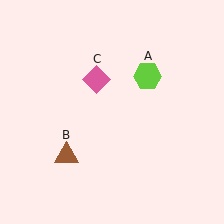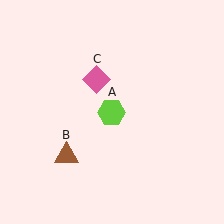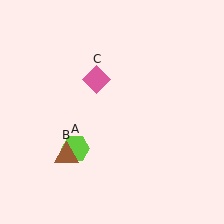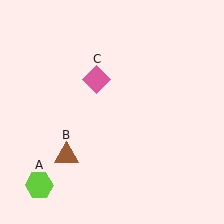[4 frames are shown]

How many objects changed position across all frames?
1 object changed position: lime hexagon (object A).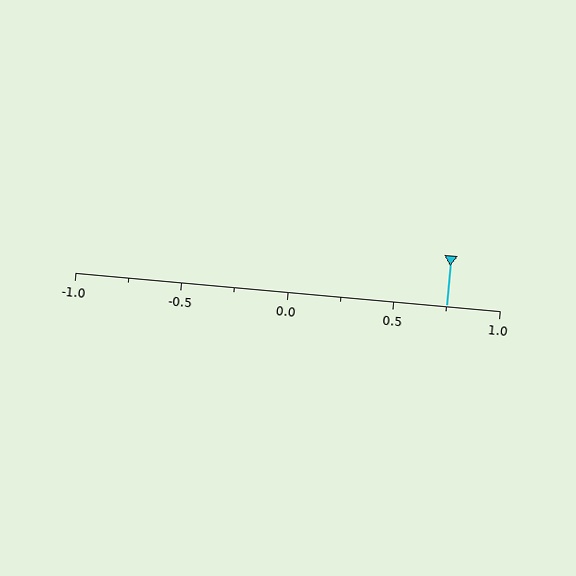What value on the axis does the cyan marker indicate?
The marker indicates approximately 0.75.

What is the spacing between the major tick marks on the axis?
The major ticks are spaced 0.5 apart.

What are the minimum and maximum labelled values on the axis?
The axis runs from -1.0 to 1.0.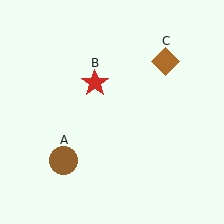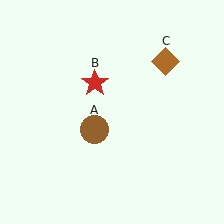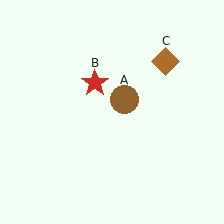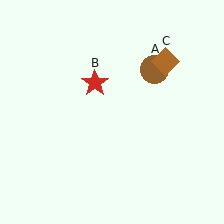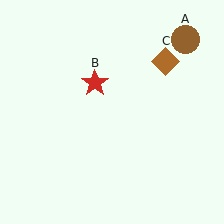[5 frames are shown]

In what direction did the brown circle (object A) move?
The brown circle (object A) moved up and to the right.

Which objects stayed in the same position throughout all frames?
Red star (object B) and brown diamond (object C) remained stationary.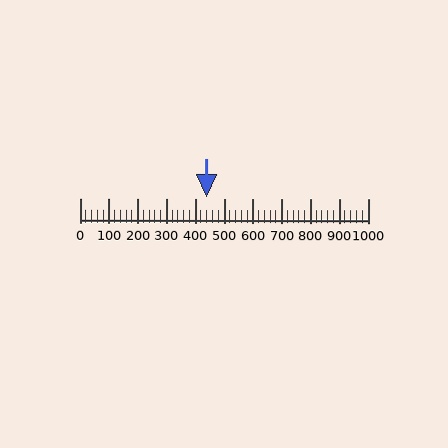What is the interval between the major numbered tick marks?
The major tick marks are spaced 100 units apart.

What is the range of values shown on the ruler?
The ruler shows values from 0 to 1000.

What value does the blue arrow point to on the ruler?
The blue arrow points to approximately 440.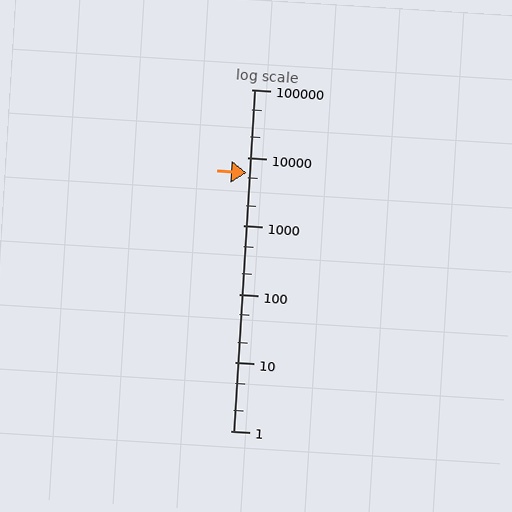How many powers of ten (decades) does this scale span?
The scale spans 5 decades, from 1 to 100000.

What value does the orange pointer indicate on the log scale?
The pointer indicates approximately 6000.